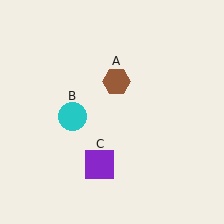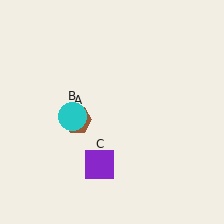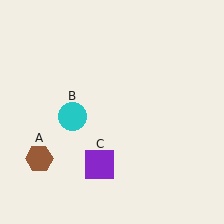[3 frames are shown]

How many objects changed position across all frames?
1 object changed position: brown hexagon (object A).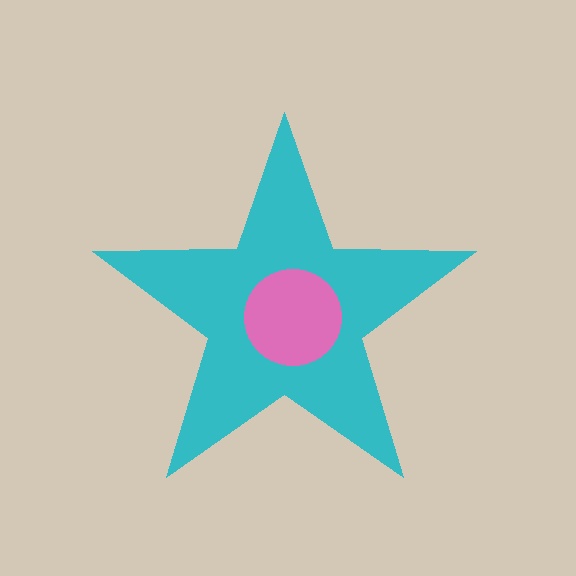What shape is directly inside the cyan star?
The pink circle.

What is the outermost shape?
The cyan star.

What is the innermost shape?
The pink circle.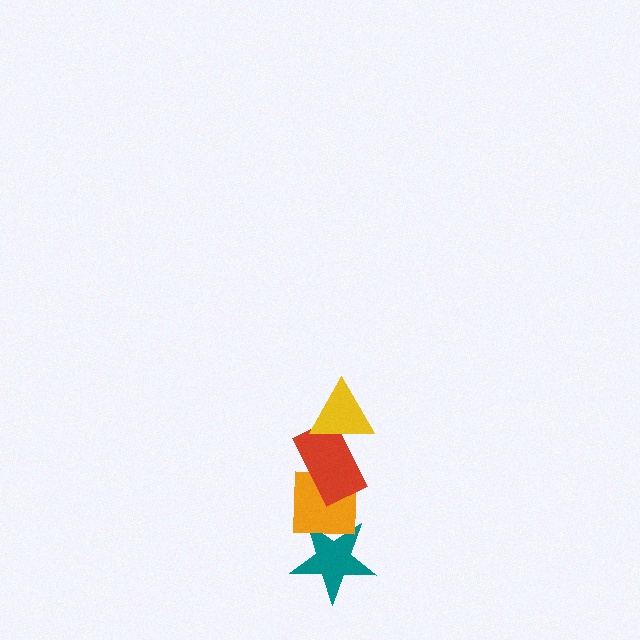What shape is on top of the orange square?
The red rectangle is on top of the orange square.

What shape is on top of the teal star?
The orange square is on top of the teal star.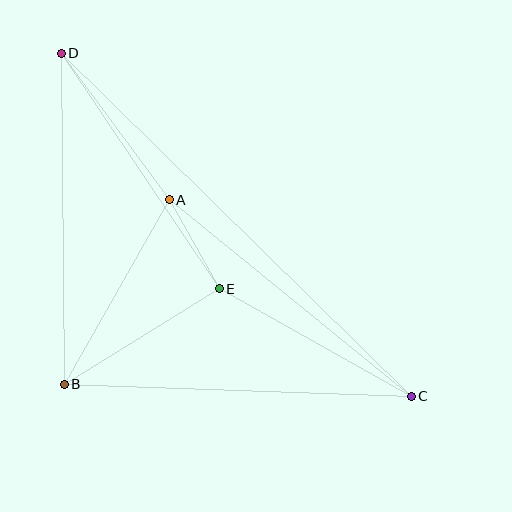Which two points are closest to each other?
Points A and E are closest to each other.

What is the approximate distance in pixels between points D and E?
The distance between D and E is approximately 284 pixels.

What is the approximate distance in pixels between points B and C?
The distance between B and C is approximately 347 pixels.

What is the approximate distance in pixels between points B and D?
The distance between B and D is approximately 331 pixels.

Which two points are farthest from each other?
Points C and D are farthest from each other.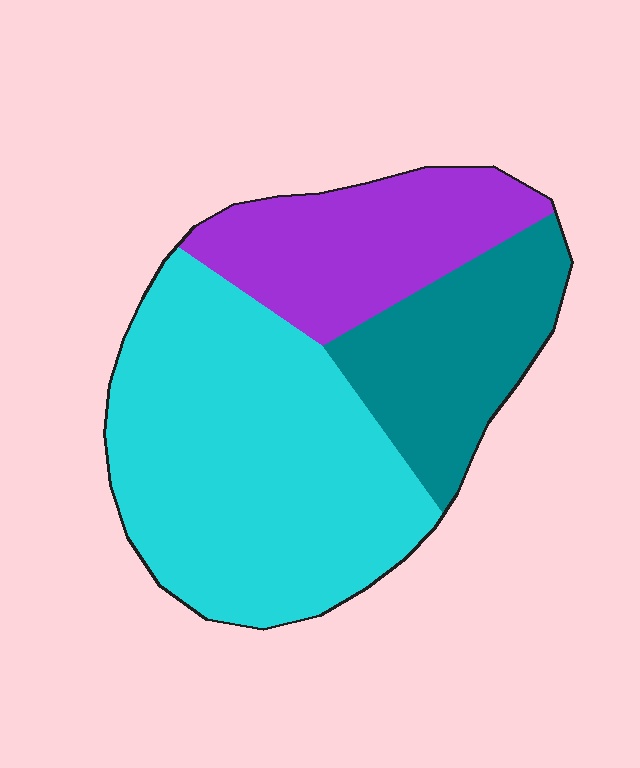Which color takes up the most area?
Cyan, at roughly 55%.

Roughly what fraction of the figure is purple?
Purple takes up less than a quarter of the figure.